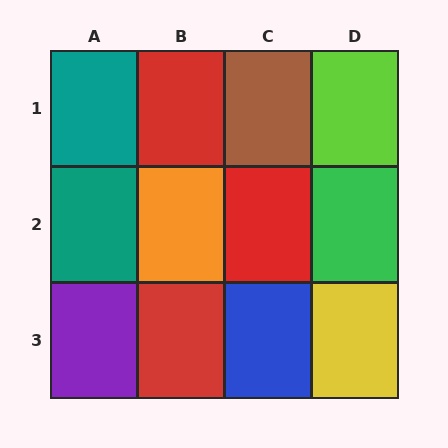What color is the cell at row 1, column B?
Red.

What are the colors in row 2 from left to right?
Teal, orange, red, green.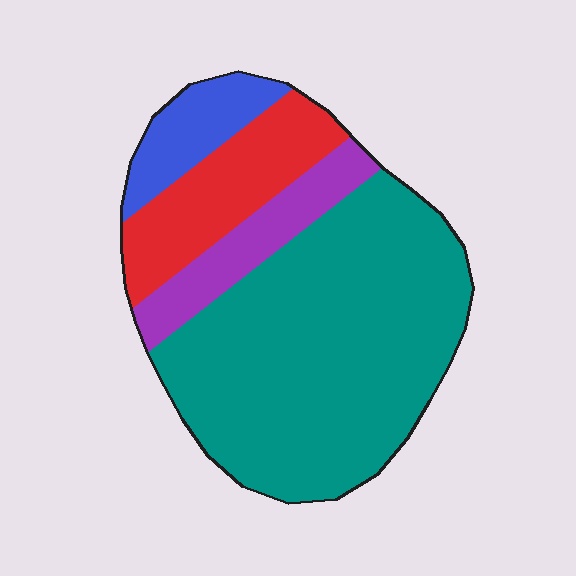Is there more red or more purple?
Red.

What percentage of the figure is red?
Red covers 17% of the figure.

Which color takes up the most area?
Teal, at roughly 60%.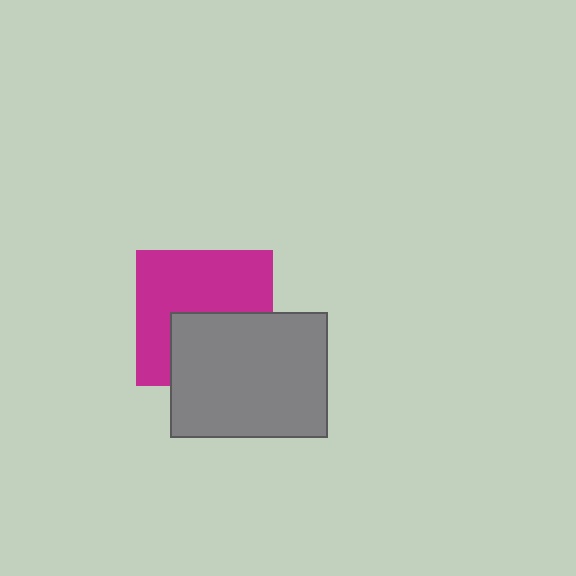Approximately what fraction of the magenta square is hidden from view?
Roughly 41% of the magenta square is hidden behind the gray rectangle.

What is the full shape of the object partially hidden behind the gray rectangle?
The partially hidden object is a magenta square.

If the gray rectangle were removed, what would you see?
You would see the complete magenta square.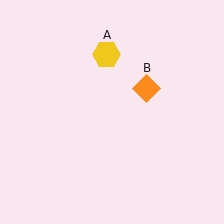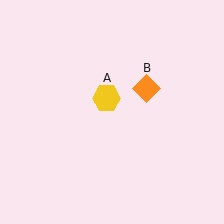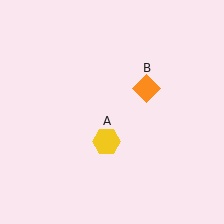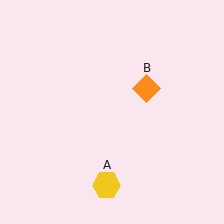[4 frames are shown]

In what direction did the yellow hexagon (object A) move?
The yellow hexagon (object A) moved down.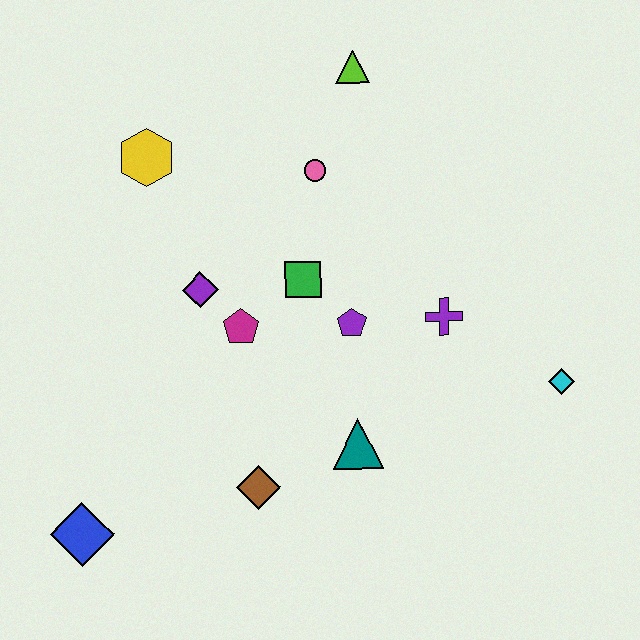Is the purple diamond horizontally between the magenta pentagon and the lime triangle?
No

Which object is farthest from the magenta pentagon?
The cyan diamond is farthest from the magenta pentagon.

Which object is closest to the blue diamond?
The brown diamond is closest to the blue diamond.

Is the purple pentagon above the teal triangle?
Yes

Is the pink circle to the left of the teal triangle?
Yes